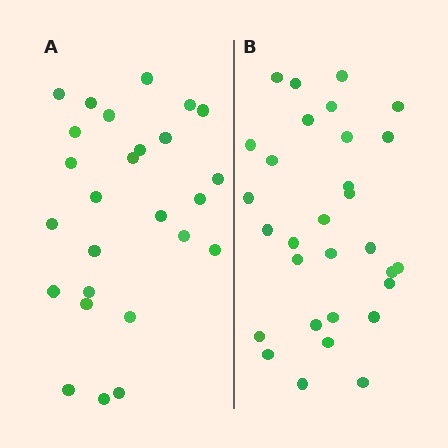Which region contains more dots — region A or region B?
Region B (the right region) has more dots.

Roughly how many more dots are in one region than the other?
Region B has about 4 more dots than region A.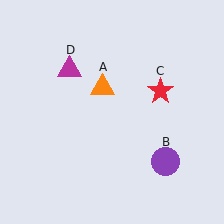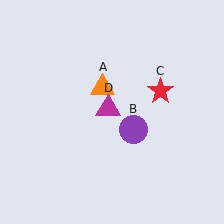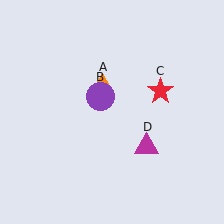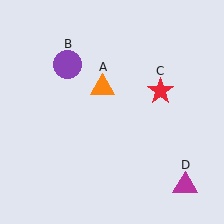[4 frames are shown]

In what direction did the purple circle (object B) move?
The purple circle (object B) moved up and to the left.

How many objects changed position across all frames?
2 objects changed position: purple circle (object B), magenta triangle (object D).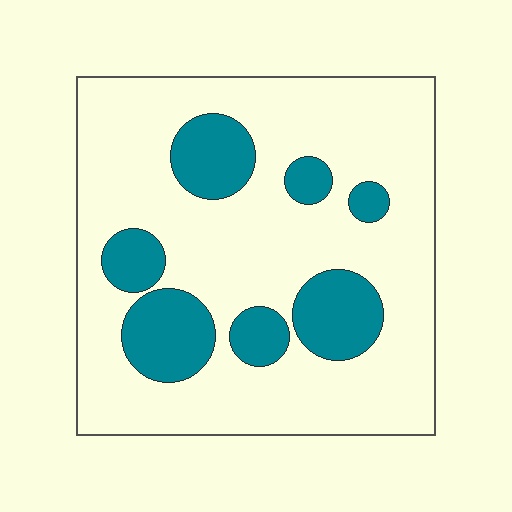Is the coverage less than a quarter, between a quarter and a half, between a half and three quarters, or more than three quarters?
Less than a quarter.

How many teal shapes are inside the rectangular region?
7.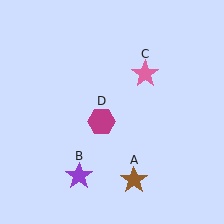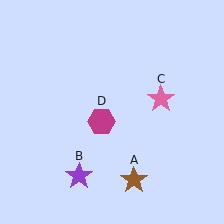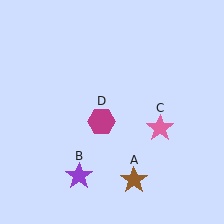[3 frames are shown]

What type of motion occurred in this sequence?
The pink star (object C) rotated clockwise around the center of the scene.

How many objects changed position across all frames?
1 object changed position: pink star (object C).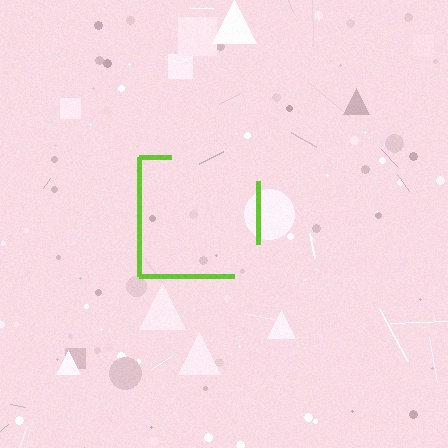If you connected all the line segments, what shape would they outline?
They would outline a square.